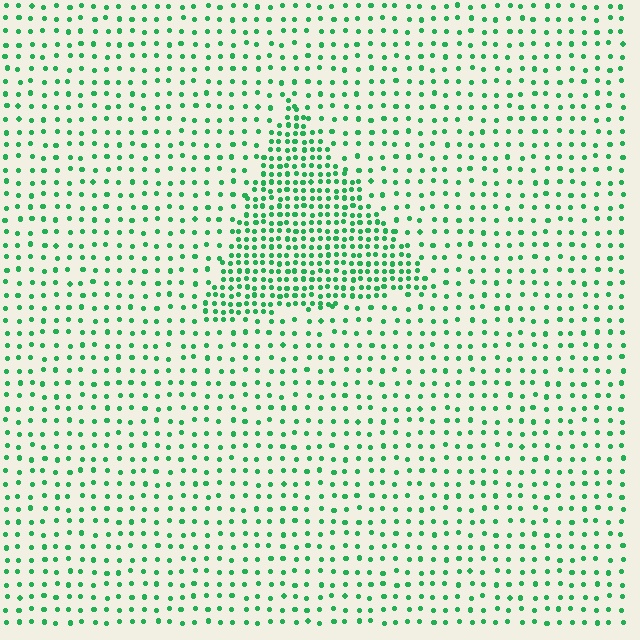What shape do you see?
I see a triangle.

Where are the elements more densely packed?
The elements are more densely packed inside the triangle boundary.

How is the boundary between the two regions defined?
The boundary is defined by a change in element density (approximately 2.4x ratio). All elements are the same color, size, and shape.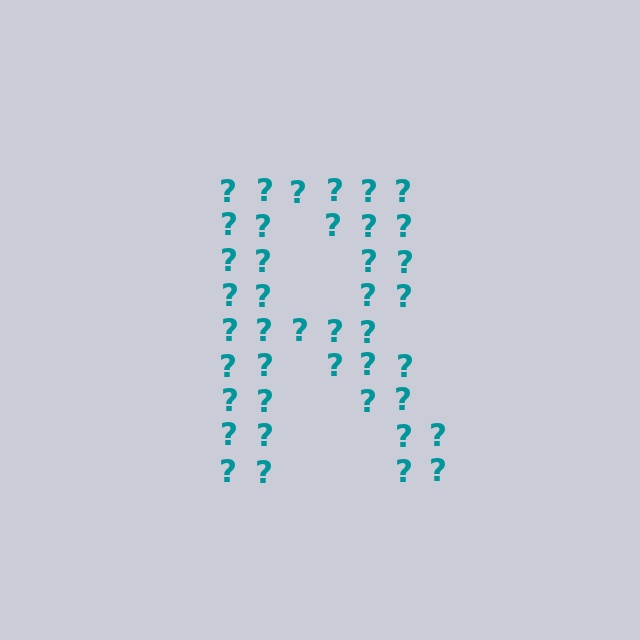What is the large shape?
The large shape is the letter R.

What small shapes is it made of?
It is made of small question marks.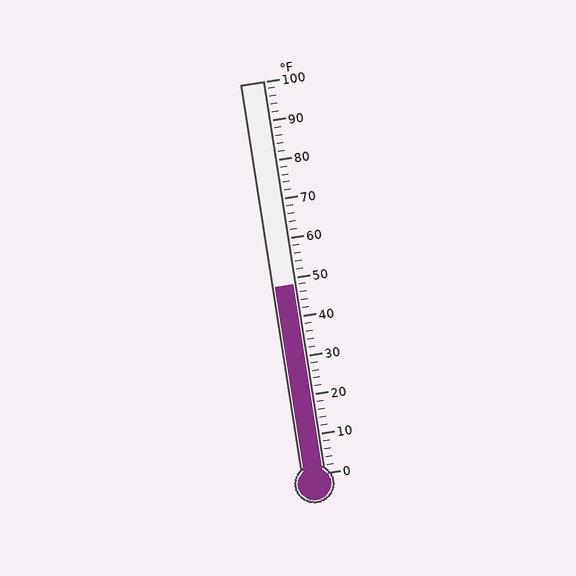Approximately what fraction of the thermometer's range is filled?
The thermometer is filled to approximately 50% of its range.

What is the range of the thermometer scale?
The thermometer scale ranges from 0°F to 100°F.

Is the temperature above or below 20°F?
The temperature is above 20°F.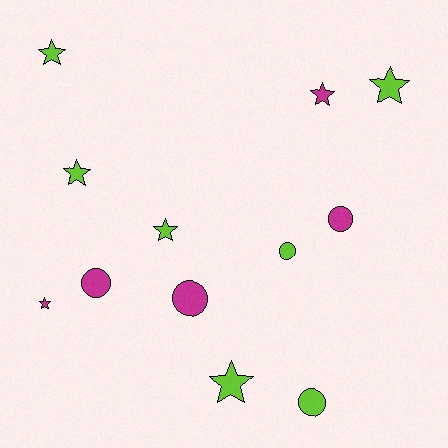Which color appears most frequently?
Lime, with 7 objects.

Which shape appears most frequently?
Star, with 7 objects.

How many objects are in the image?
There are 12 objects.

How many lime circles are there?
There are 2 lime circles.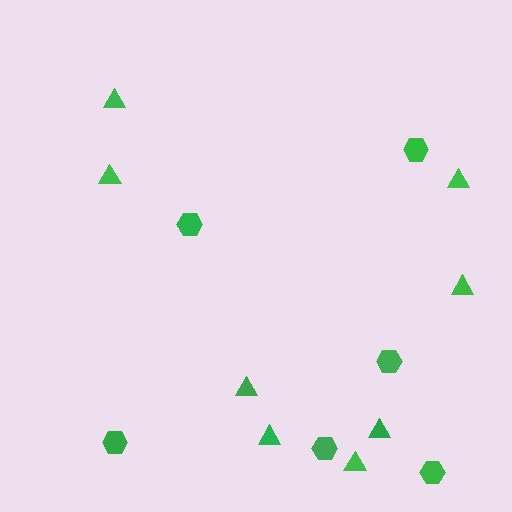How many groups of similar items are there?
There are 2 groups: one group of hexagons (6) and one group of triangles (8).